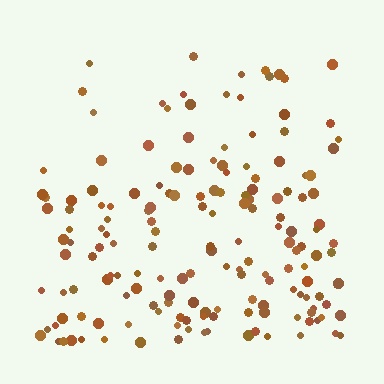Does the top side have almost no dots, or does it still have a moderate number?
Still a moderate number, just noticeably fewer than the bottom.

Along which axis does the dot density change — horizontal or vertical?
Vertical.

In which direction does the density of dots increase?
From top to bottom, with the bottom side densest.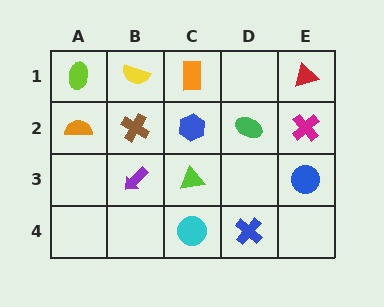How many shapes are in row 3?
3 shapes.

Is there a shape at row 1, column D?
No, that cell is empty.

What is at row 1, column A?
A lime ellipse.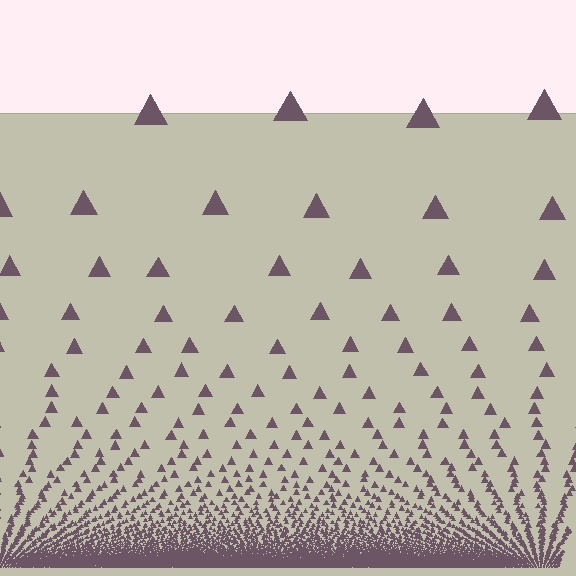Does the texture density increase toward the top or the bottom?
Density increases toward the bottom.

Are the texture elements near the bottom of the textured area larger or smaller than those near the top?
Smaller. The gradient is inverted — elements near the bottom are smaller and denser.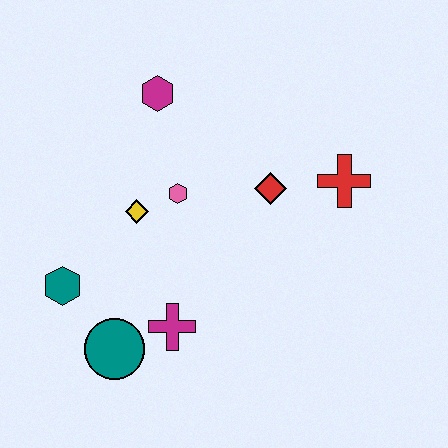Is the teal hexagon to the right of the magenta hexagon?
No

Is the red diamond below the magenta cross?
No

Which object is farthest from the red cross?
The teal hexagon is farthest from the red cross.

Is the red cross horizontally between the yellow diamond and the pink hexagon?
No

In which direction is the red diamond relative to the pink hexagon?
The red diamond is to the right of the pink hexagon.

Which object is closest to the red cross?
The red diamond is closest to the red cross.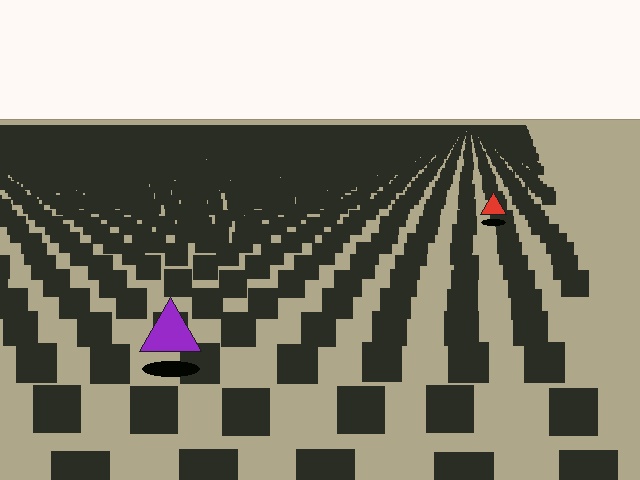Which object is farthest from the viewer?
The red triangle is farthest from the viewer. It appears smaller and the ground texture around it is denser.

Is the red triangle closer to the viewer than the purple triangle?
No. The purple triangle is closer — you can tell from the texture gradient: the ground texture is coarser near it.